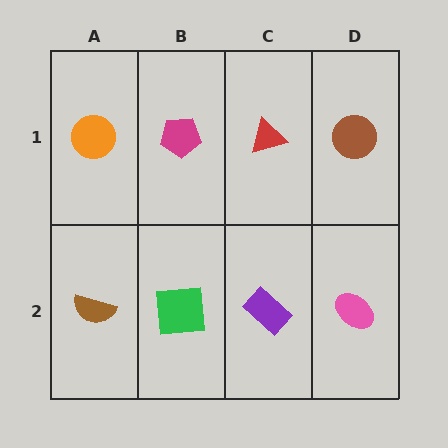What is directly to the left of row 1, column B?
An orange circle.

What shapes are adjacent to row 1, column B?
A green square (row 2, column B), an orange circle (row 1, column A), a red triangle (row 1, column C).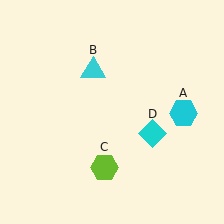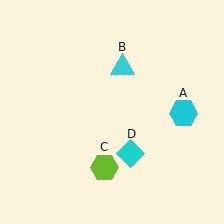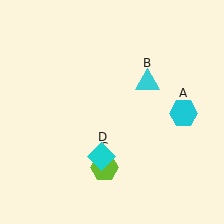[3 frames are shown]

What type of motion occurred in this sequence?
The cyan triangle (object B), cyan diamond (object D) rotated clockwise around the center of the scene.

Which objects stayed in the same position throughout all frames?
Cyan hexagon (object A) and lime hexagon (object C) remained stationary.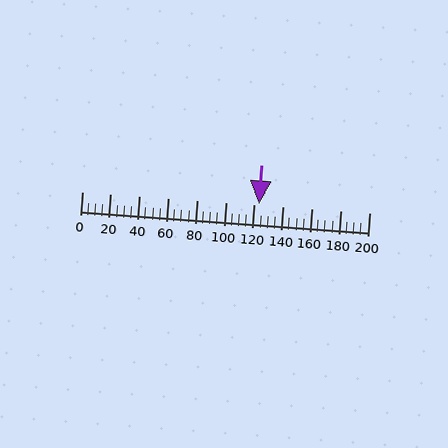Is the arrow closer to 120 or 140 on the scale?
The arrow is closer to 120.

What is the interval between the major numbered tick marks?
The major tick marks are spaced 20 units apart.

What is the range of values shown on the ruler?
The ruler shows values from 0 to 200.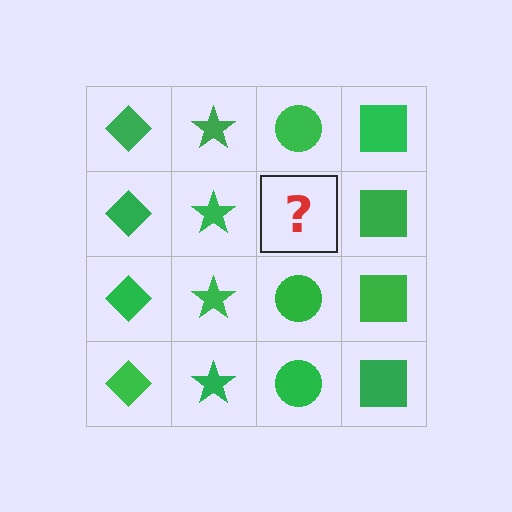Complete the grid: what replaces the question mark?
The question mark should be replaced with a green circle.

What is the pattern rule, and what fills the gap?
The rule is that each column has a consistent shape. The gap should be filled with a green circle.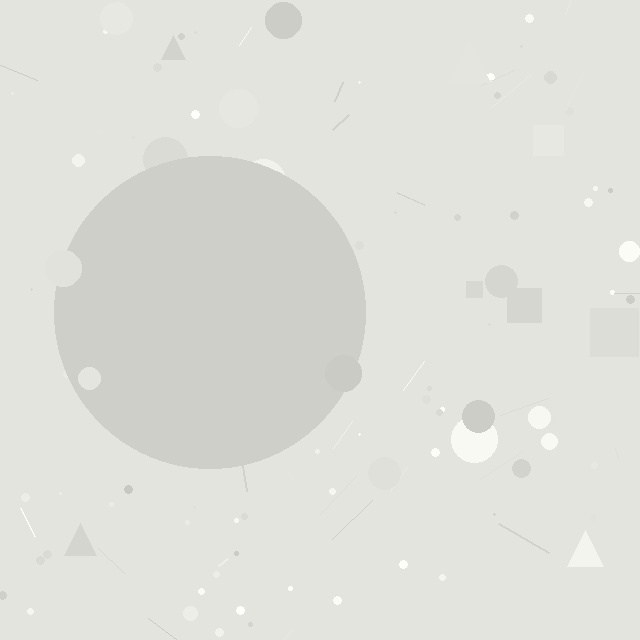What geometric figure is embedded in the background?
A circle is embedded in the background.